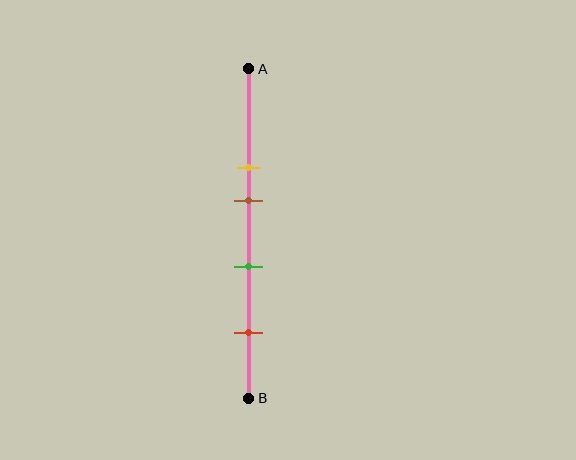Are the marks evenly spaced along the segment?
No, the marks are not evenly spaced.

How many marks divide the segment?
There are 4 marks dividing the segment.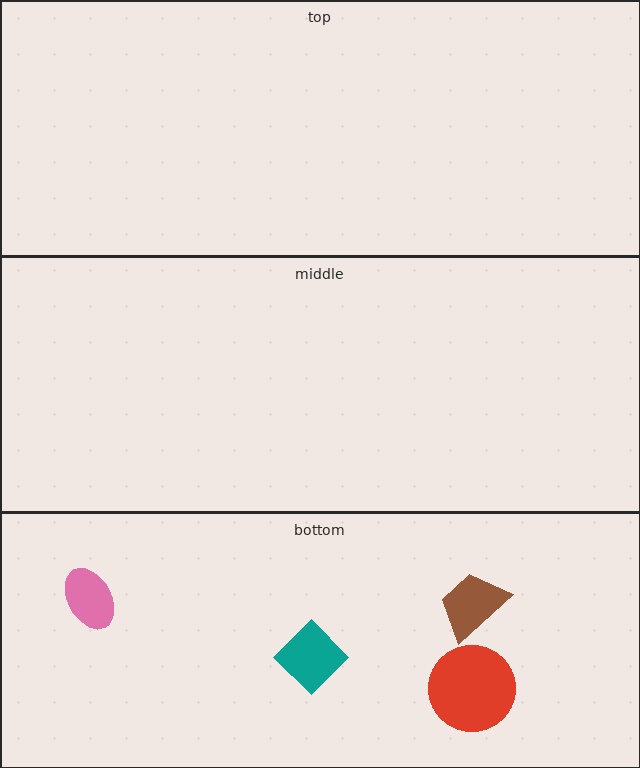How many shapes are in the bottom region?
4.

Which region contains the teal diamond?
The bottom region.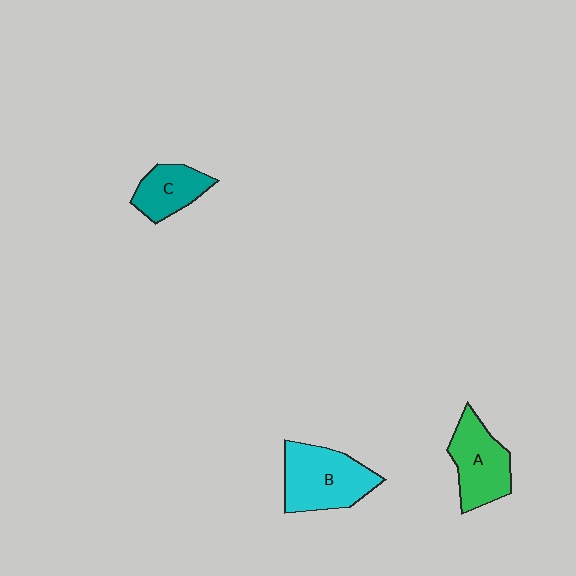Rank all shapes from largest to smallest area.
From largest to smallest: B (cyan), A (green), C (teal).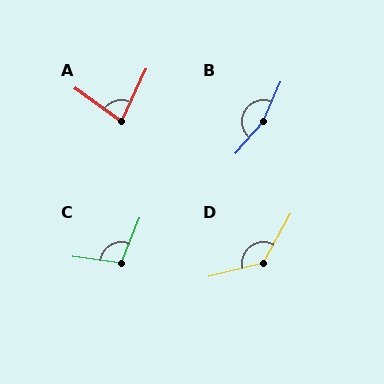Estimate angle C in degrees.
Approximately 105 degrees.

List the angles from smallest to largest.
A (79°), C (105°), D (132°), B (163°).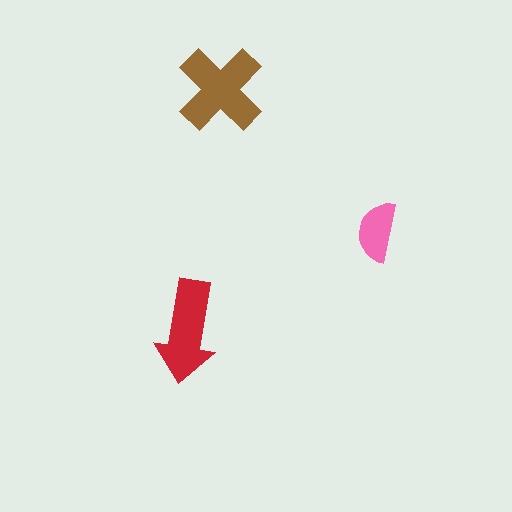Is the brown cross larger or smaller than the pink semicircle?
Larger.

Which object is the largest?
The brown cross.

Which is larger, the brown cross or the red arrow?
The brown cross.